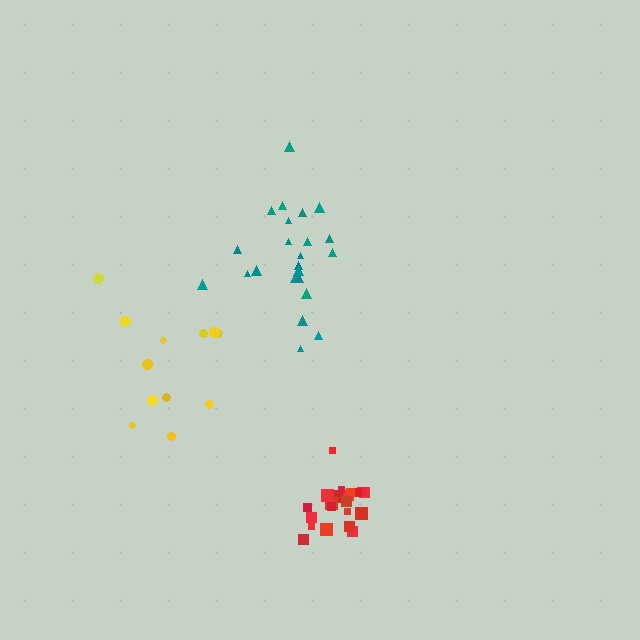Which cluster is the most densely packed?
Red.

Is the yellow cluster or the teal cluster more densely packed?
Teal.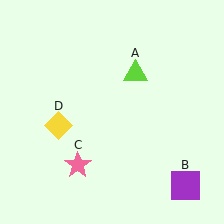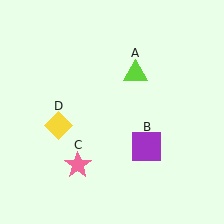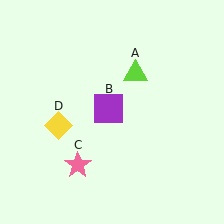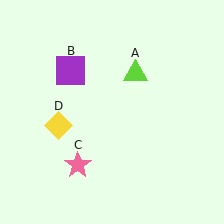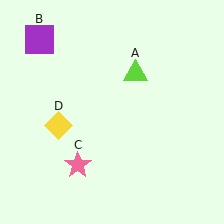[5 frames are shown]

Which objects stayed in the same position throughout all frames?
Lime triangle (object A) and pink star (object C) and yellow diamond (object D) remained stationary.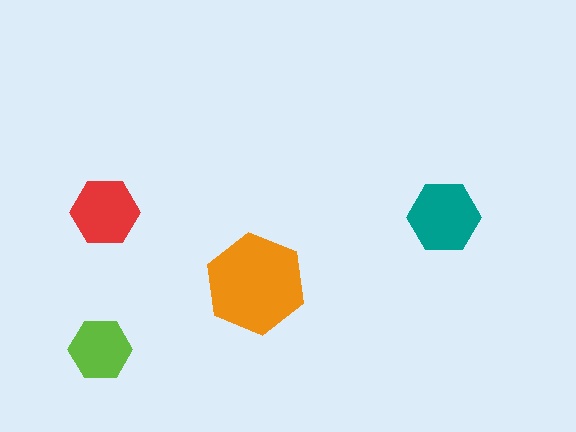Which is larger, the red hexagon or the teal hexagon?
The teal one.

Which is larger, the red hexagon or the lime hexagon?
The red one.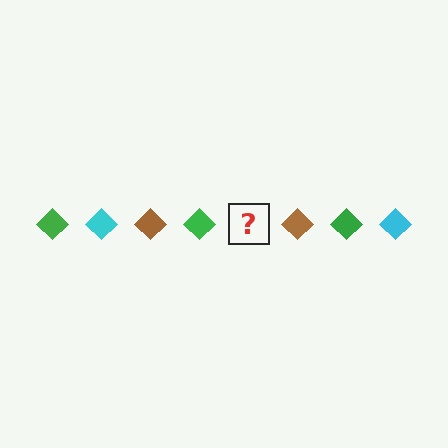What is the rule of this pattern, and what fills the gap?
The rule is that the pattern cycles through green, cyan, brown diamonds. The gap should be filled with a cyan diamond.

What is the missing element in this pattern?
The missing element is a cyan diamond.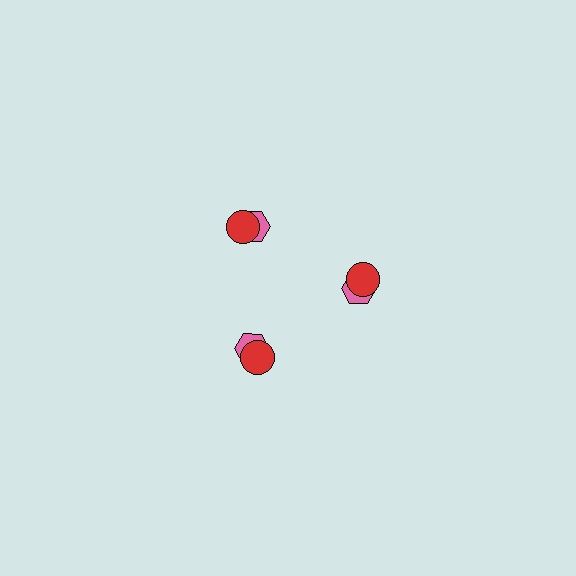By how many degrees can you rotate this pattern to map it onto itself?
The pattern maps onto itself every 120 degrees of rotation.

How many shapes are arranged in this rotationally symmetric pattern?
There are 6 shapes, arranged in 3 groups of 2.